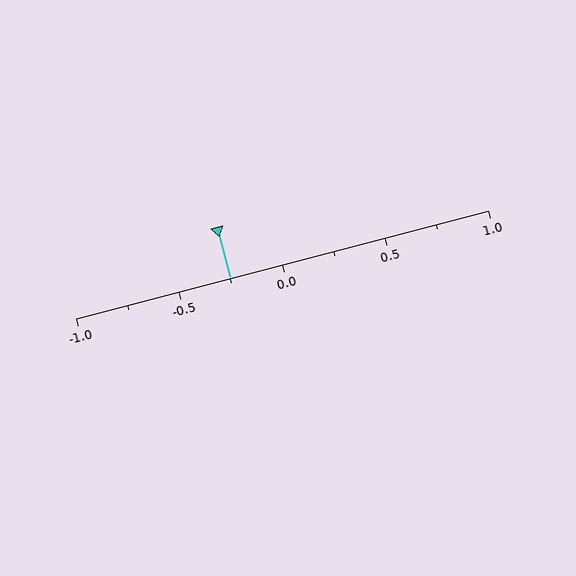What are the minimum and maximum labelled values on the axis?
The axis runs from -1.0 to 1.0.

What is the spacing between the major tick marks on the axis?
The major ticks are spaced 0.5 apart.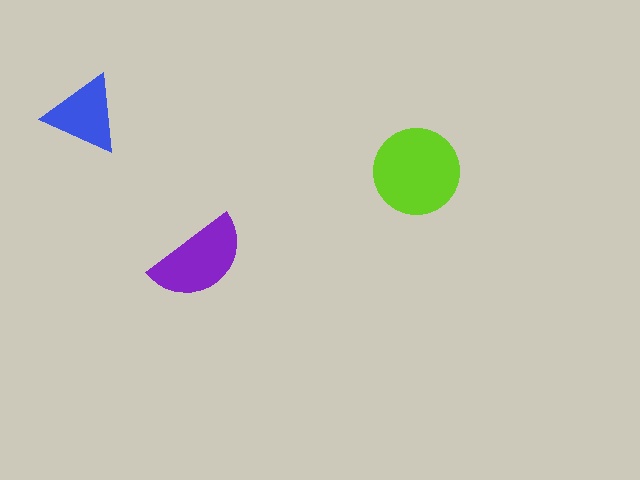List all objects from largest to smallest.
The lime circle, the purple semicircle, the blue triangle.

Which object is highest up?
The blue triangle is topmost.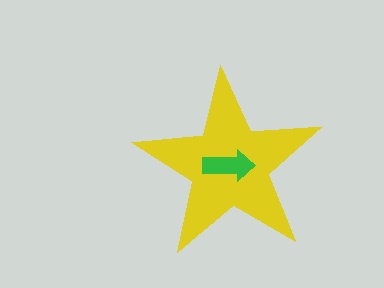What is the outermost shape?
The yellow star.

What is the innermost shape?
The green arrow.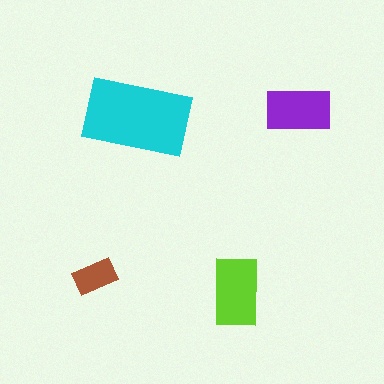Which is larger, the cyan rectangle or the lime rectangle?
The cyan one.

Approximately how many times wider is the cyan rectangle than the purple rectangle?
About 1.5 times wider.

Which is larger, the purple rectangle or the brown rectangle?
The purple one.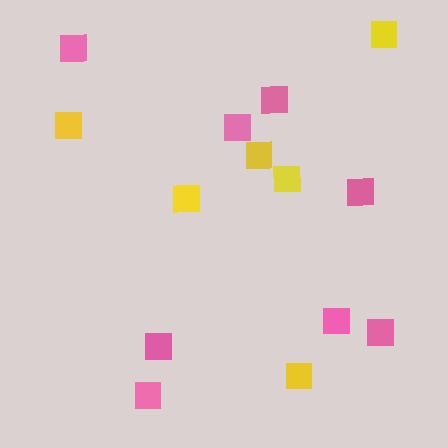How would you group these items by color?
There are 2 groups: one group of yellow squares (6) and one group of pink squares (8).